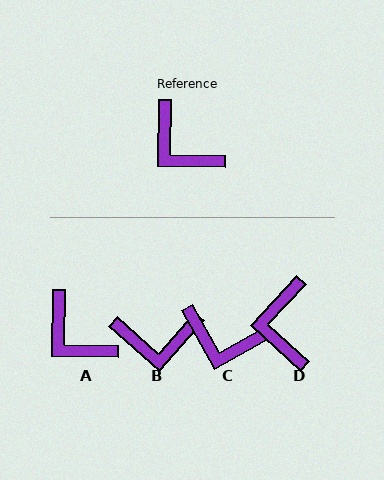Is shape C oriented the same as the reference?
No, it is off by about 30 degrees.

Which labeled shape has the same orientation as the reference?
A.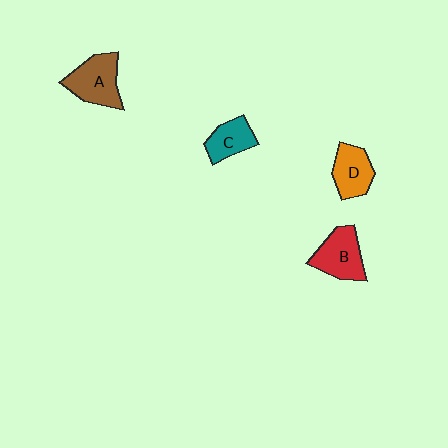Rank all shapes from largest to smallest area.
From largest to smallest: A (brown), B (red), D (orange), C (teal).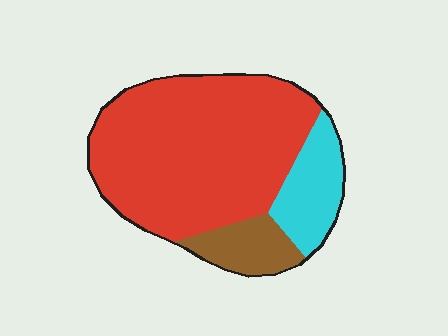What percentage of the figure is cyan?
Cyan covers about 15% of the figure.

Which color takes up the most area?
Red, at roughly 70%.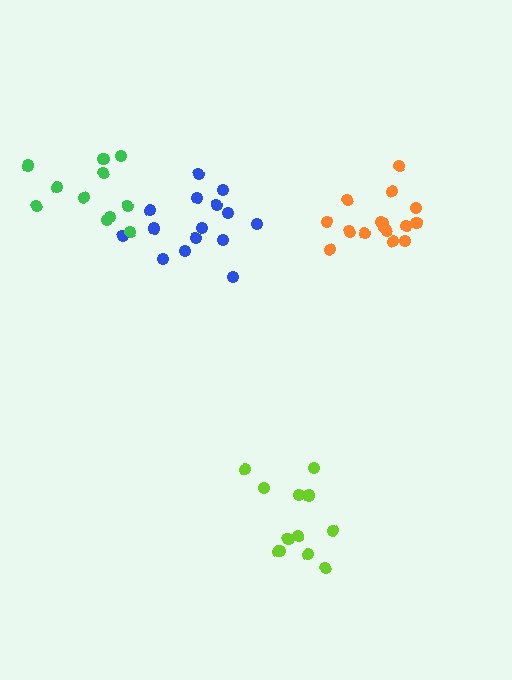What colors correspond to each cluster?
The clusters are colored: blue, orange, green, lime.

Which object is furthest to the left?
The green cluster is leftmost.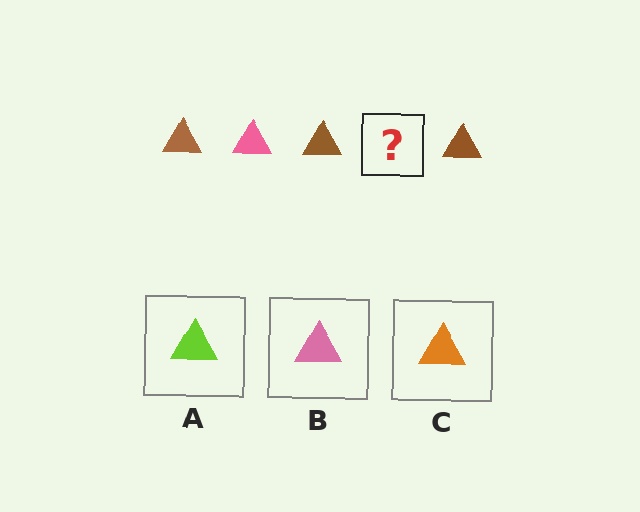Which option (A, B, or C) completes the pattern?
B.